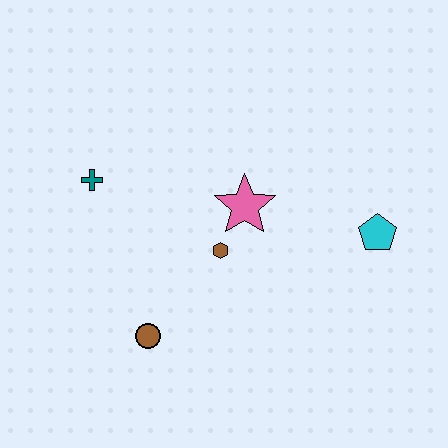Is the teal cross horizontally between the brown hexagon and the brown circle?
No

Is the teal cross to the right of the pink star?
No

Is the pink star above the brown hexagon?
Yes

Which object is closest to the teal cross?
The brown hexagon is closest to the teal cross.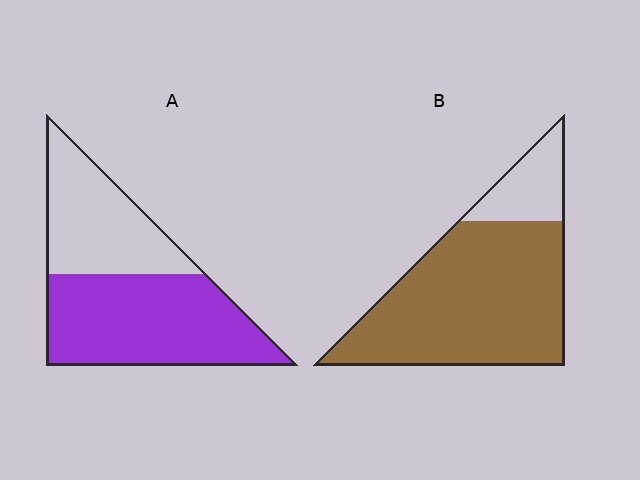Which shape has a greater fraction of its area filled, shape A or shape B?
Shape B.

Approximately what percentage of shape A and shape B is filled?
A is approximately 60% and B is approximately 80%.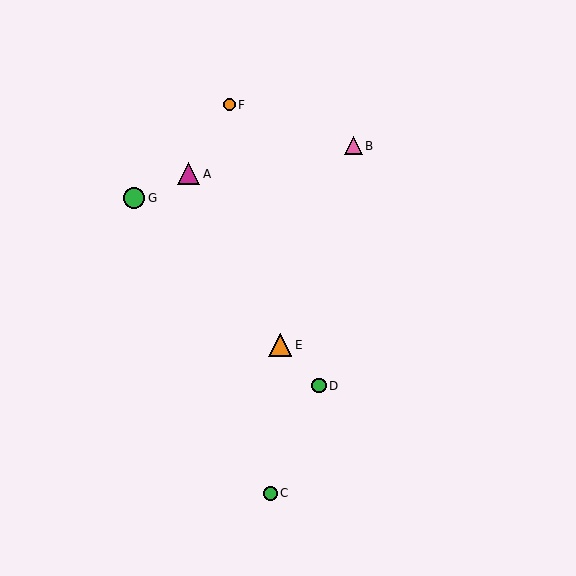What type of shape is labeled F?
Shape F is an orange circle.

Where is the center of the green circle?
The center of the green circle is at (270, 493).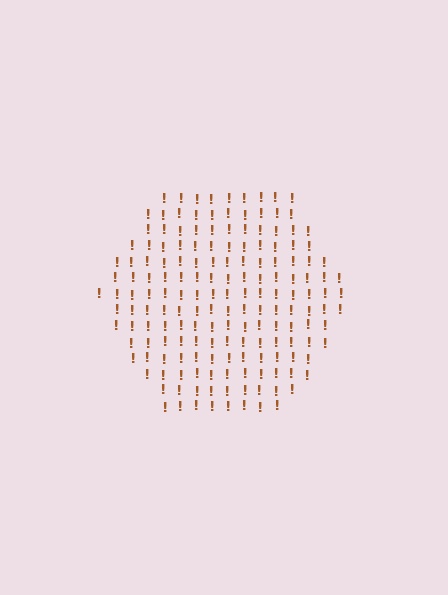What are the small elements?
The small elements are exclamation marks.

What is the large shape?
The large shape is a hexagon.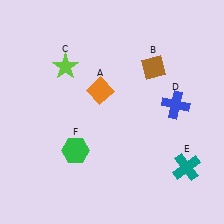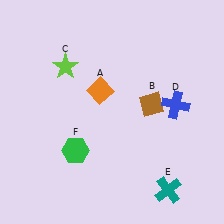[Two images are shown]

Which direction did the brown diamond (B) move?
The brown diamond (B) moved down.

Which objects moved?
The objects that moved are: the brown diamond (B), the teal cross (E).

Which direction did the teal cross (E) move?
The teal cross (E) moved down.